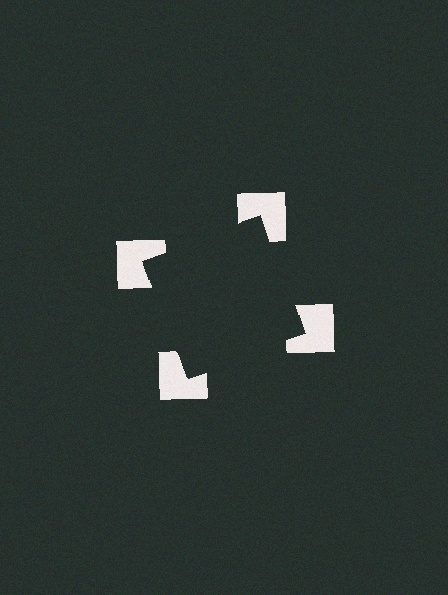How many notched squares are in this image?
There are 4 — one at each vertex of the illusory square.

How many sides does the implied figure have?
4 sides.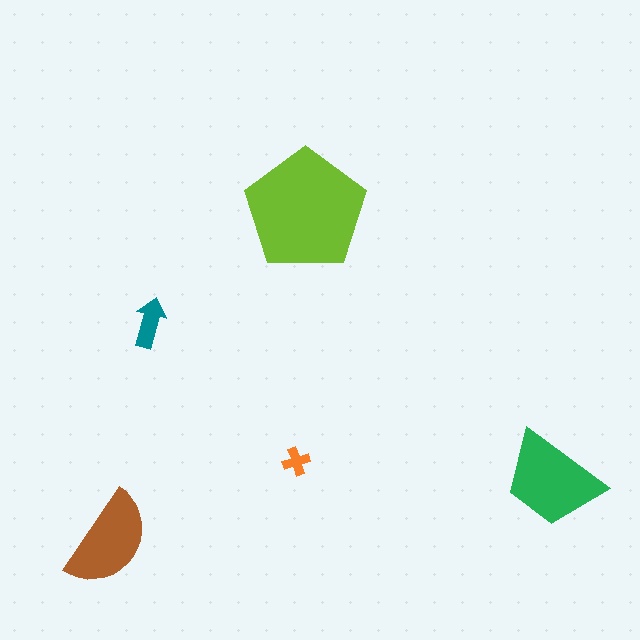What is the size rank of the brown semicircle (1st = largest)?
3rd.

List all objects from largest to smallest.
The lime pentagon, the green trapezoid, the brown semicircle, the teal arrow, the orange cross.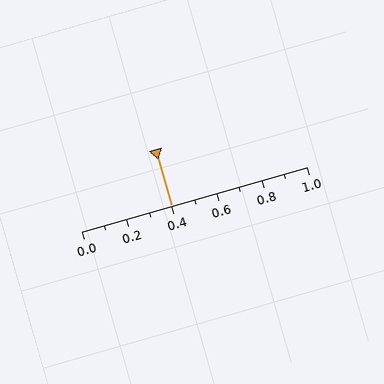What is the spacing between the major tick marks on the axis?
The major ticks are spaced 0.2 apart.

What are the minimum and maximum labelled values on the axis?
The axis runs from 0.0 to 1.0.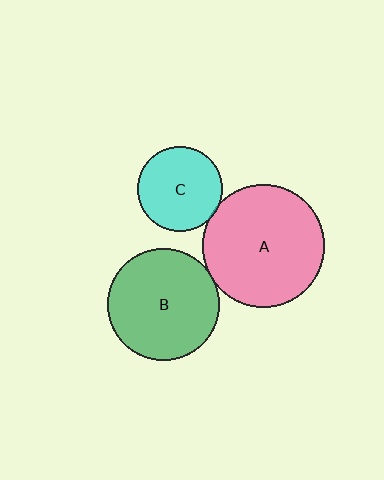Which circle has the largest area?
Circle A (pink).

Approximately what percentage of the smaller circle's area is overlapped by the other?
Approximately 5%.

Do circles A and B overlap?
Yes.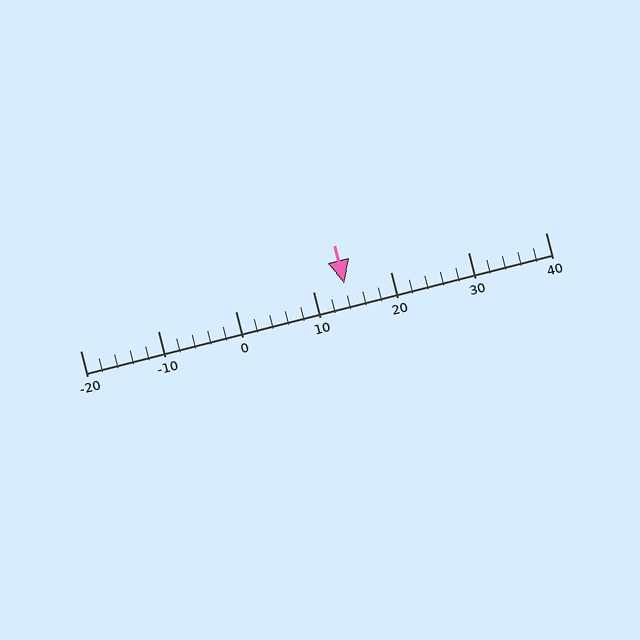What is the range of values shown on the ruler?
The ruler shows values from -20 to 40.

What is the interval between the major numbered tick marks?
The major tick marks are spaced 10 units apart.